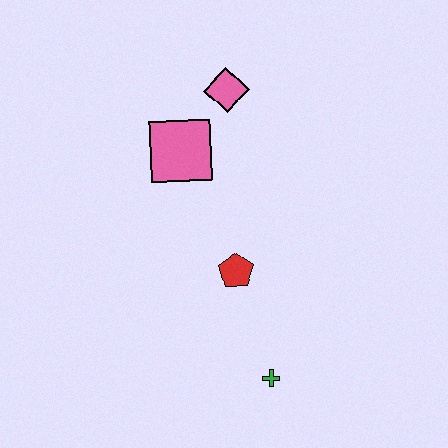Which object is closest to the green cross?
The red pentagon is closest to the green cross.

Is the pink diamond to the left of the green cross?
Yes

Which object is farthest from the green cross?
The pink diamond is farthest from the green cross.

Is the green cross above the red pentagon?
No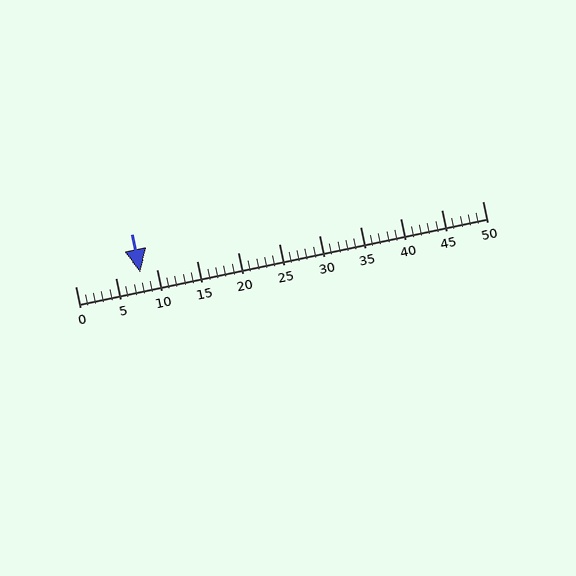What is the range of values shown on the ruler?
The ruler shows values from 0 to 50.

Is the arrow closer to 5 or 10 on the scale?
The arrow is closer to 10.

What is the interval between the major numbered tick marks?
The major tick marks are spaced 5 units apart.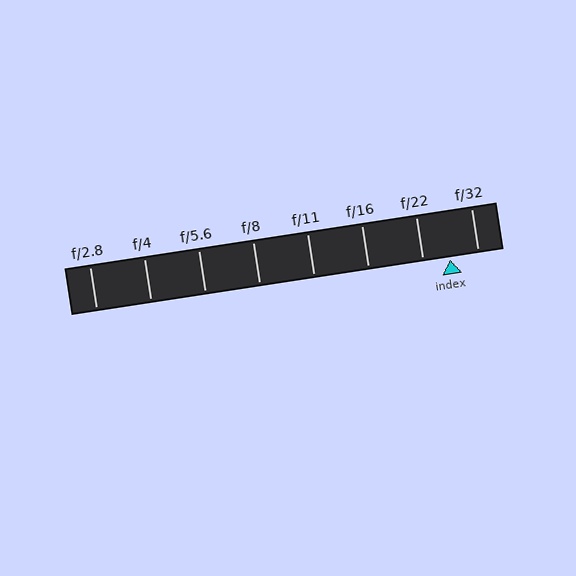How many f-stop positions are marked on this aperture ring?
There are 8 f-stop positions marked.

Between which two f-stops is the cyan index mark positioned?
The index mark is between f/22 and f/32.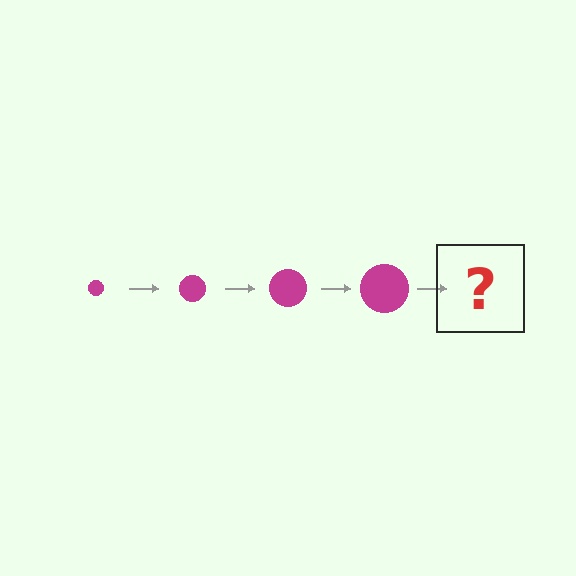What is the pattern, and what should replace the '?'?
The pattern is that the circle gets progressively larger each step. The '?' should be a magenta circle, larger than the previous one.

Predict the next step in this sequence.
The next step is a magenta circle, larger than the previous one.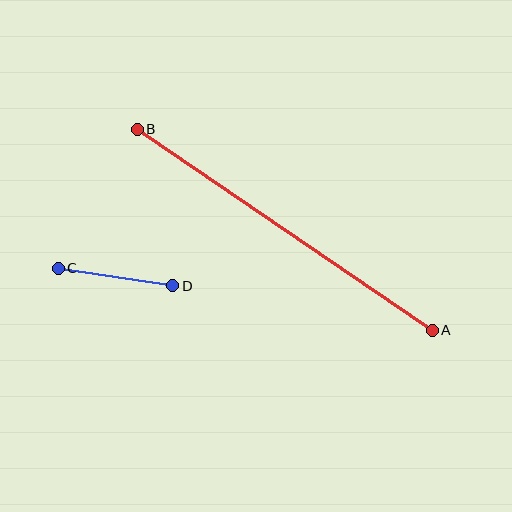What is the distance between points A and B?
The distance is approximately 357 pixels.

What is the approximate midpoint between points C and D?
The midpoint is at approximately (115, 277) pixels.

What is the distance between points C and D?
The distance is approximately 116 pixels.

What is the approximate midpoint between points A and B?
The midpoint is at approximately (285, 230) pixels.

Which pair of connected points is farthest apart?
Points A and B are farthest apart.